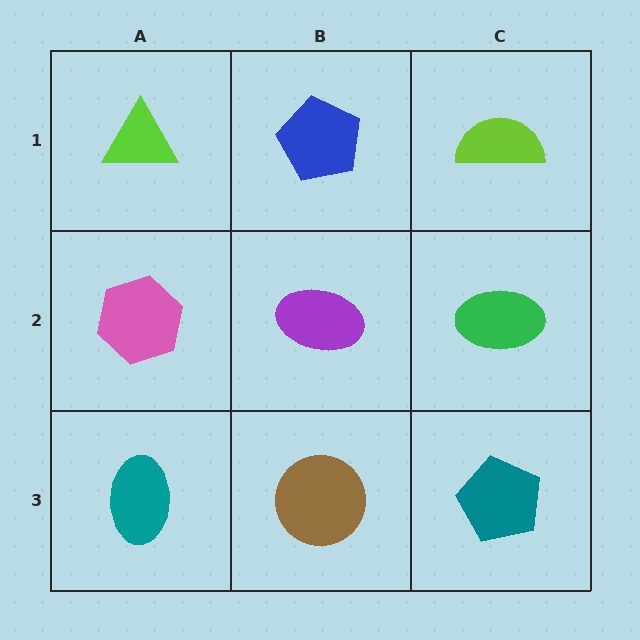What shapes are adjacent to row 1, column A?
A pink hexagon (row 2, column A), a blue pentagon (row 1, column B).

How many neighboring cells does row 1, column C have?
2.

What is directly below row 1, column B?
A purple ellipse.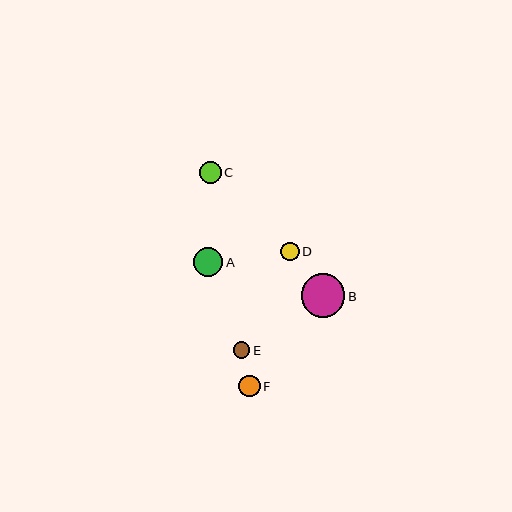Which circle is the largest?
Circle B is the largest with a size of approximately 44 pixels.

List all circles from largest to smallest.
From largest to smallest: B, A, C, F, D, E.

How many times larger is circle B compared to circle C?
Circle B is approximately 2.0 times the size of circle C.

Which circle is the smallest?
Circle E is the smallest with a size of approximately 17 pixels.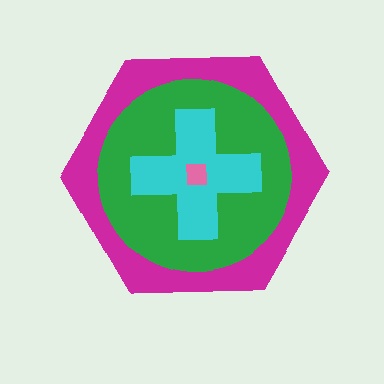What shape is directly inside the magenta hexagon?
The green circle.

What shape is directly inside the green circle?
The cyan cross.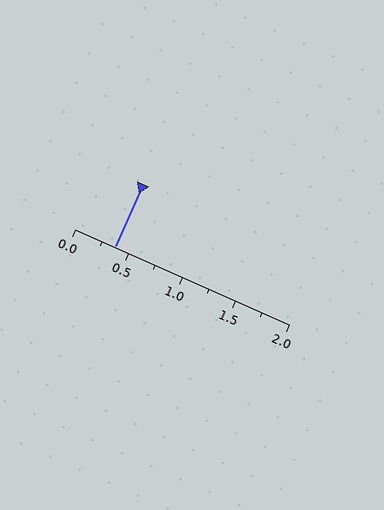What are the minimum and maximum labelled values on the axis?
The axis runs from 0.0 to 2.0.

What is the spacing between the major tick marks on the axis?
The major ticks are spaced 0.5 apart.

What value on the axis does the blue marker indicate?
The marker indicates approximately 0.38.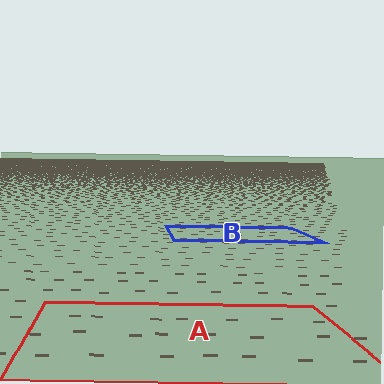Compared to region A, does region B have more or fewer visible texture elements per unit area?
Region B has more texture elements per unit area — they are packed more densely because it is farther away.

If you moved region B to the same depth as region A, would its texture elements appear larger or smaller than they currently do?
They would appear larger. At a closer depth, the same texture elements are projected at a bigger on-screen size.